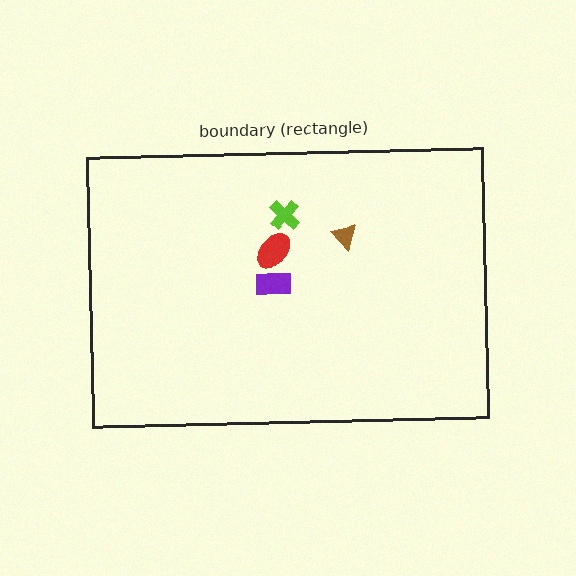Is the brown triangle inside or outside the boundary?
Inside.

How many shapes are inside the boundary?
4 inside, 0 outside.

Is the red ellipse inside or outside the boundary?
Inside.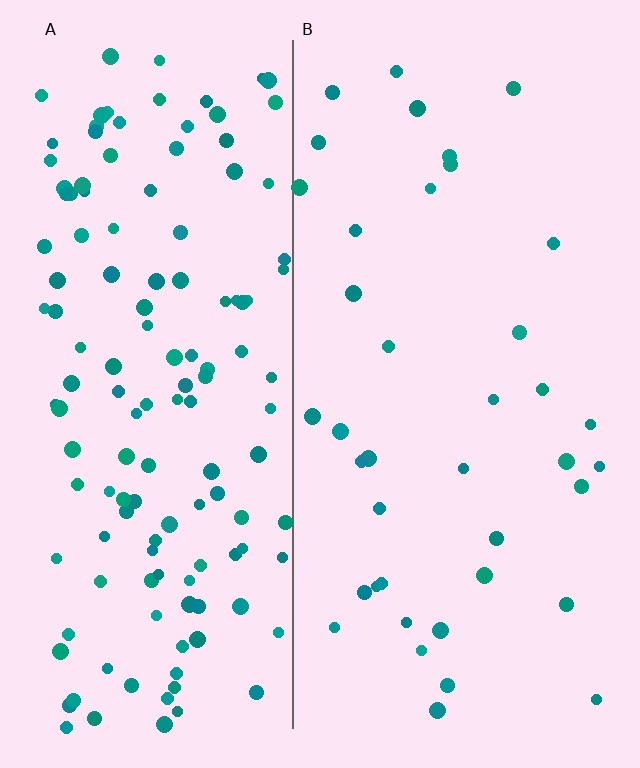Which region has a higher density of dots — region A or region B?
A (the left).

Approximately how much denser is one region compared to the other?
Approximately 3.5× — region A over region B.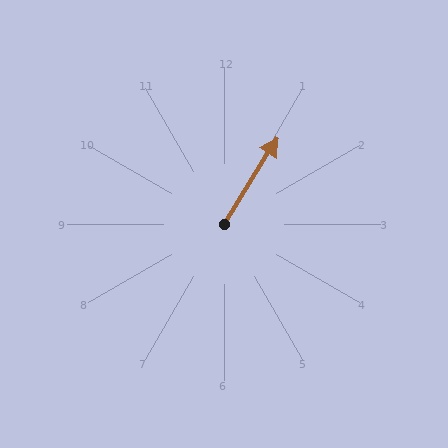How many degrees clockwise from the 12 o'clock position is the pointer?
Approximately 32 degrees.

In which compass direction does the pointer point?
Northeast.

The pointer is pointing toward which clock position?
Roughly 1 o'clock.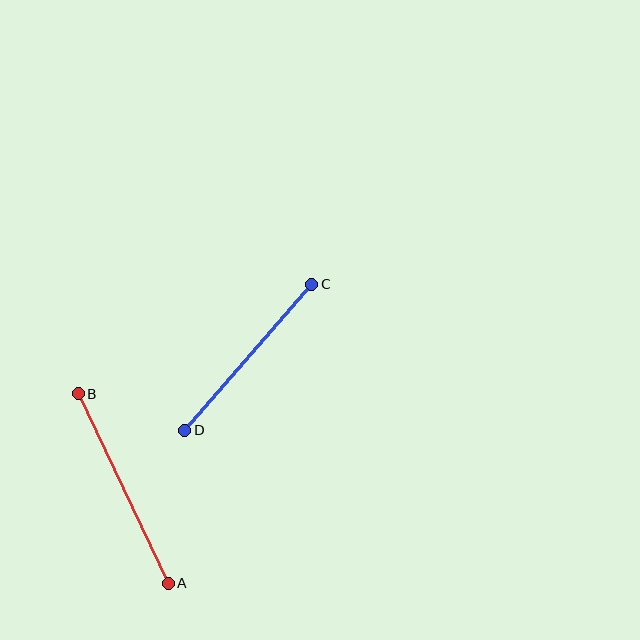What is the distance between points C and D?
The distance is approximately 193 pixels.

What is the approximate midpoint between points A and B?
The midpoint is at approximately (123, 489) pixels.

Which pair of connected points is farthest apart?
Points A and B are farthest apart.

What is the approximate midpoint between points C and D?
The midpoint is at approximately (248, 357) pixels.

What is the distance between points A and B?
The distance is approximately 210 pixels.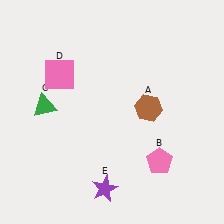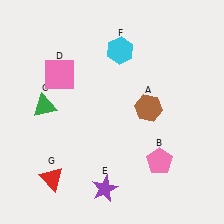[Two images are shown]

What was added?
A cyan hexagon (F), a red triangle (G) were added in Image 2.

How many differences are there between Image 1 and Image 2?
There are 2 differences between the two images.